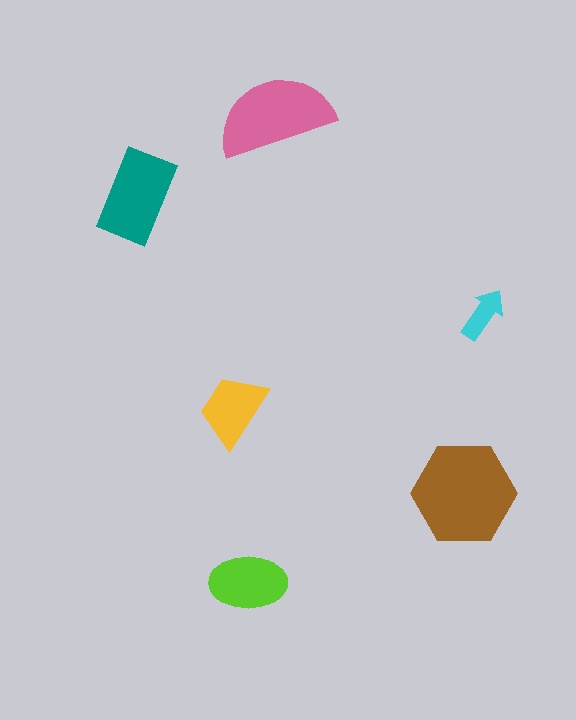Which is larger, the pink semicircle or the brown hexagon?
The brown hexagon.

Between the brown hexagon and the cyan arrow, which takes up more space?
The brown hexagon.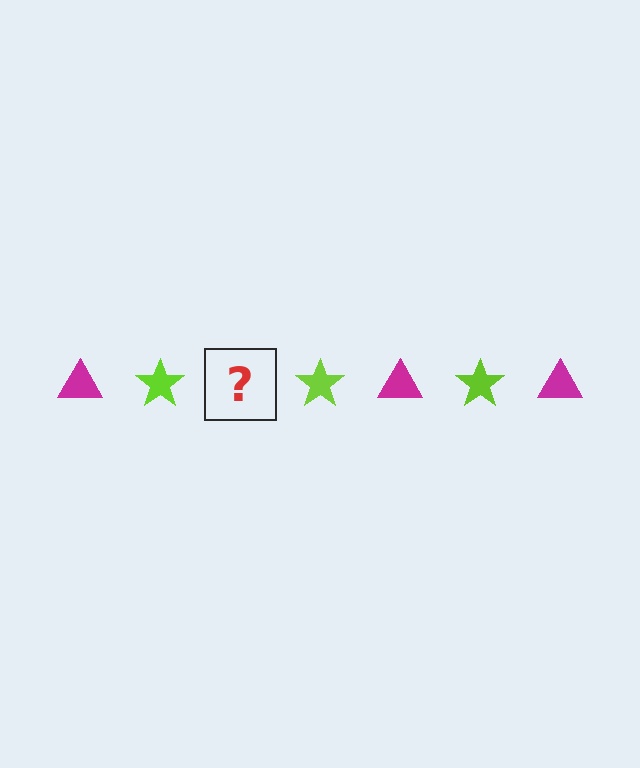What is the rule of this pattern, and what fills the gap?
The rule is that the pattern alternates between magenta triangle and lime star. The gap should be filled with a magenta triangle.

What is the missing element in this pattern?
The missing element is a magenta triangle.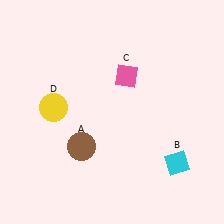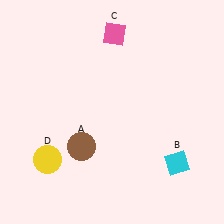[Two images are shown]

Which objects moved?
The objects that moved are: the pink diamond (C), the yellow circle (D).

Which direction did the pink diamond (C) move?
The pink diamond (C) moved up.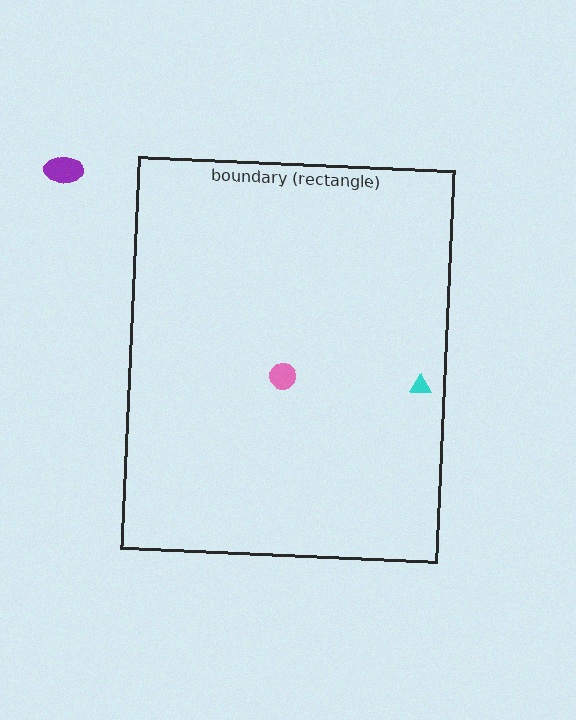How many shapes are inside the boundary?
2 inside, 1 outside.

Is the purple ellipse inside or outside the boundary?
Outside.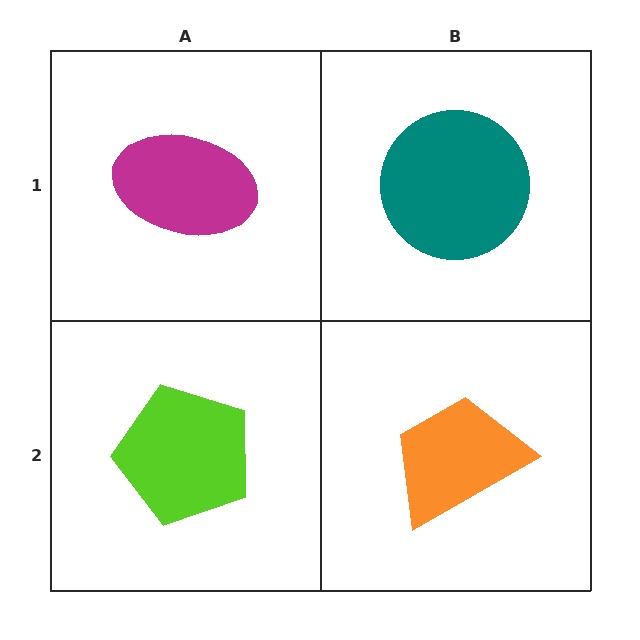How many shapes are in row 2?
2 shapes.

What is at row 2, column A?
A lime pentagon.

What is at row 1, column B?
A teal circle.